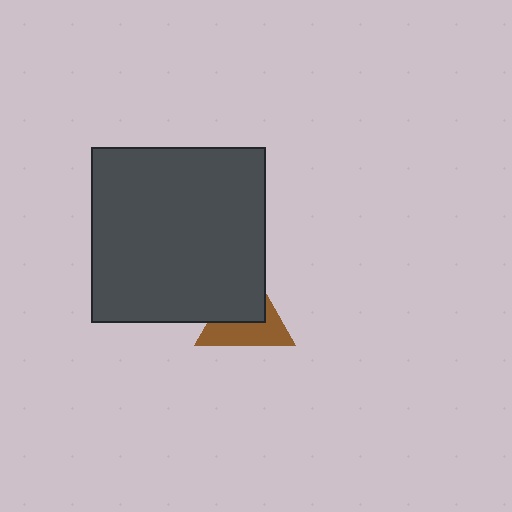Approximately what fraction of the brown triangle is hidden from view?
Roughly 50% of the brown triangle is hidden behind the dark gray square.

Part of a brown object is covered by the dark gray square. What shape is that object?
It is a triangle.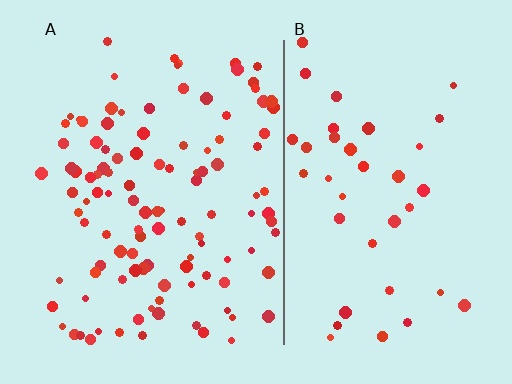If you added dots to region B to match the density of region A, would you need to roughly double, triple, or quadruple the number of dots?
Approximately triple.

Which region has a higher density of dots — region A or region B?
A (the left).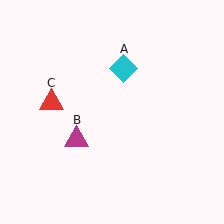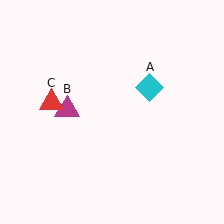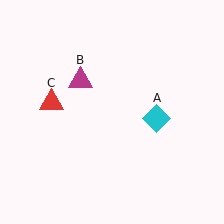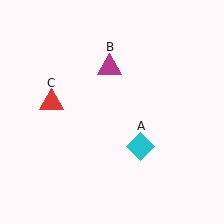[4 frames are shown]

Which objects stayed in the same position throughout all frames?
Red triangle (object C) remained stationary.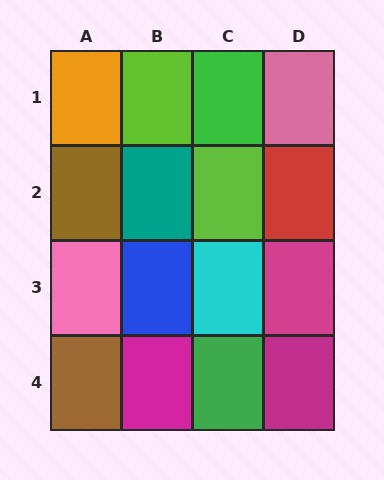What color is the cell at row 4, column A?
Brown.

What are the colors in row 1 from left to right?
Orange, lime, green, pink.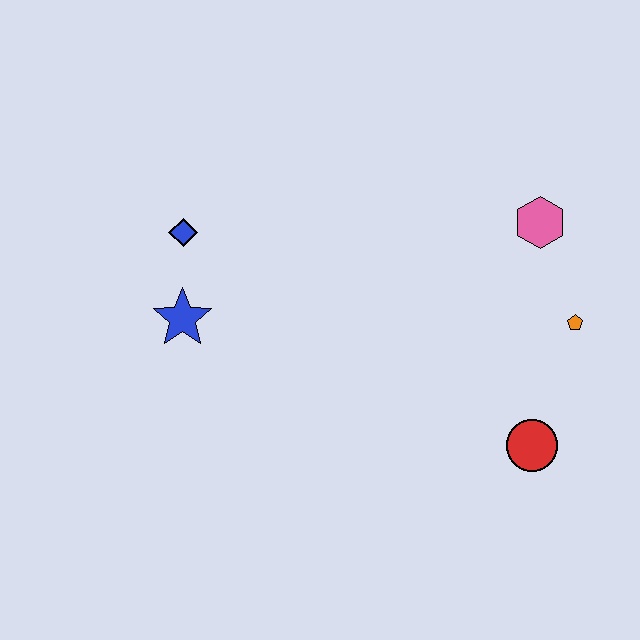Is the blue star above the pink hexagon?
No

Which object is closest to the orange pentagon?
The pink hexagon is closest to the orange pentagon.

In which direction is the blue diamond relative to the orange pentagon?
The blue diamond is to the left of the orange pentagon.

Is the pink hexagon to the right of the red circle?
Yes